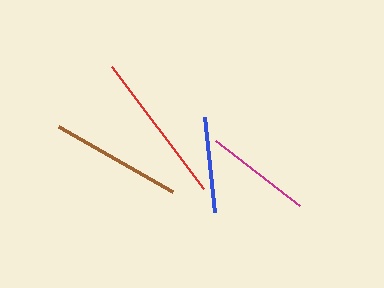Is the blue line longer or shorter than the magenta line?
The magenta line is longer than the blue line.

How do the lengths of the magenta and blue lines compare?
The magenta and blue lines are approximately the same length.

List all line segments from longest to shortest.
From longest to shortest: red, brown, magenta, blue.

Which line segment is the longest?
The red line is the longest at approximately 153 pixels.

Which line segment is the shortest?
The blue line is the shortest at approximately 96 pixels.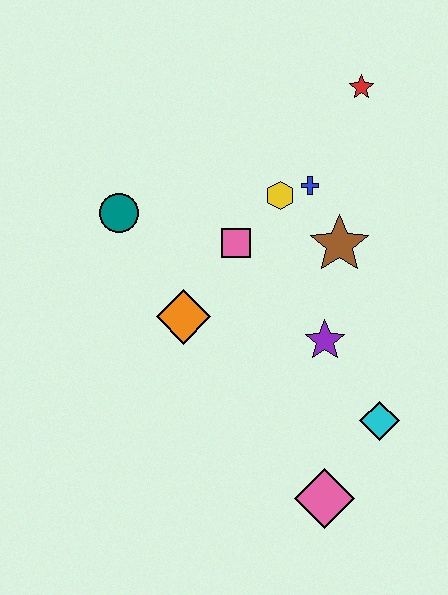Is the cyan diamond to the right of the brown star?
Yes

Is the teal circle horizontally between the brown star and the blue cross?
No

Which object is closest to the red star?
The blue cross is closest to the red star.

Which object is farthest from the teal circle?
The pink diamond is farthest from the teal circle.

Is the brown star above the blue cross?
No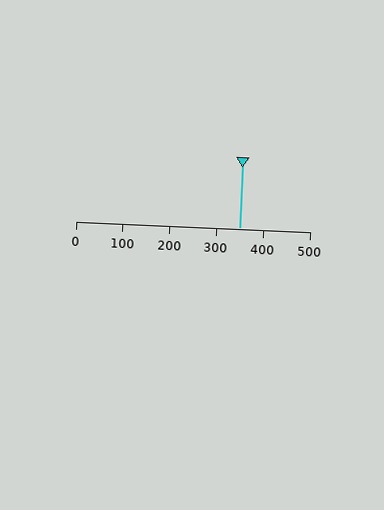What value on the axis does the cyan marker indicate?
The marker indicates approximately 350.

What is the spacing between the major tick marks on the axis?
The major ticks are spaced 100 apart.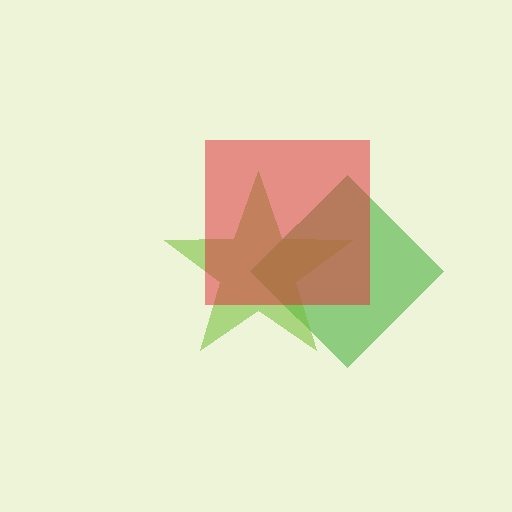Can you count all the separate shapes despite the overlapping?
Yes, there are 3 separate shapes.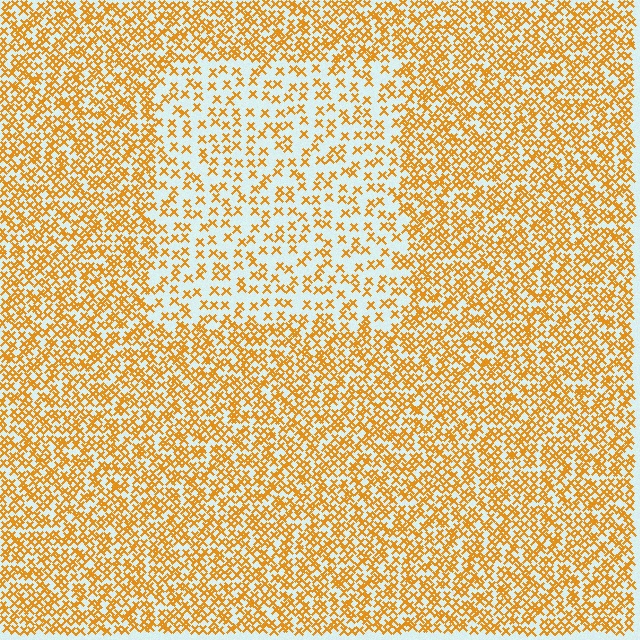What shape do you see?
I see a rectangle.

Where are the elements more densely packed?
The elements are more densely packed outside the rectangle boundary.